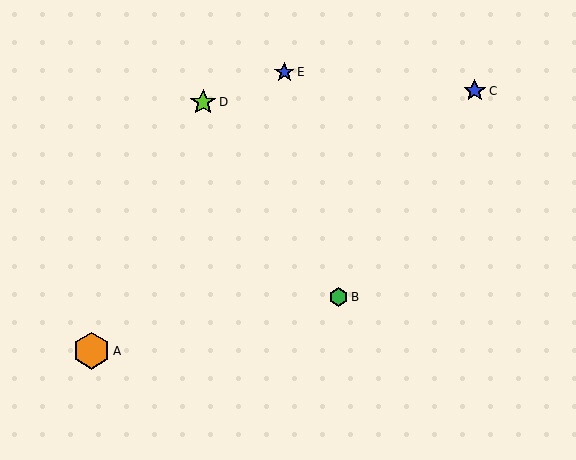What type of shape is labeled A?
Shape A is an orange hexagon.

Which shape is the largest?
The orange hexagon (labeled A) is the largest.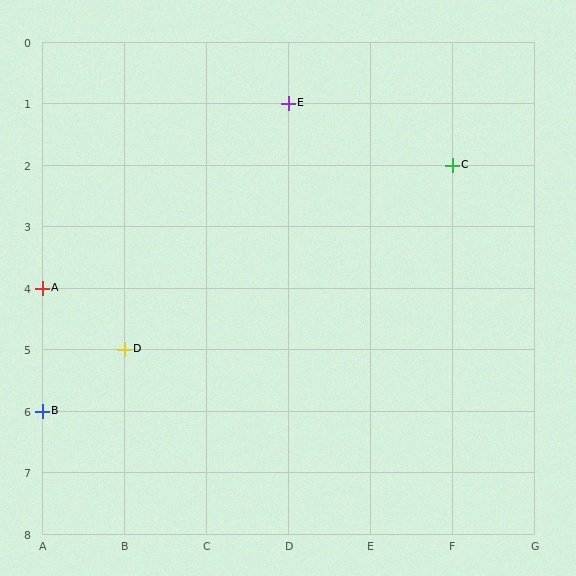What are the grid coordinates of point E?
Point E is at grid coordinates (D, 1).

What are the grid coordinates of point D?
Point D is at grid coordinates (B, 5).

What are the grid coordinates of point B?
Point B is at grid coordinates (A, 6).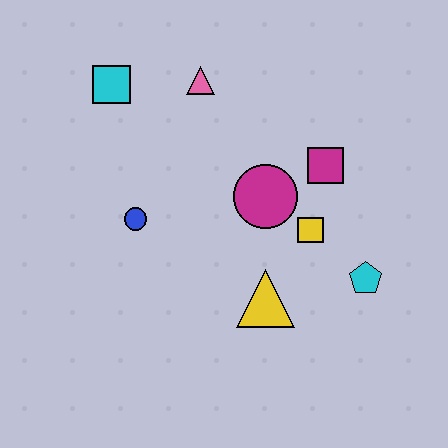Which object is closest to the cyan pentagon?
The yellow square is closest to the cyan pentagon.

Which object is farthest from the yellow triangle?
The cyan square is farthest from the yellow triangle.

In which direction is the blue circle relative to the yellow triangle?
The blue circle is to the left of the yellow triangle.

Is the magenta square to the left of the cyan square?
No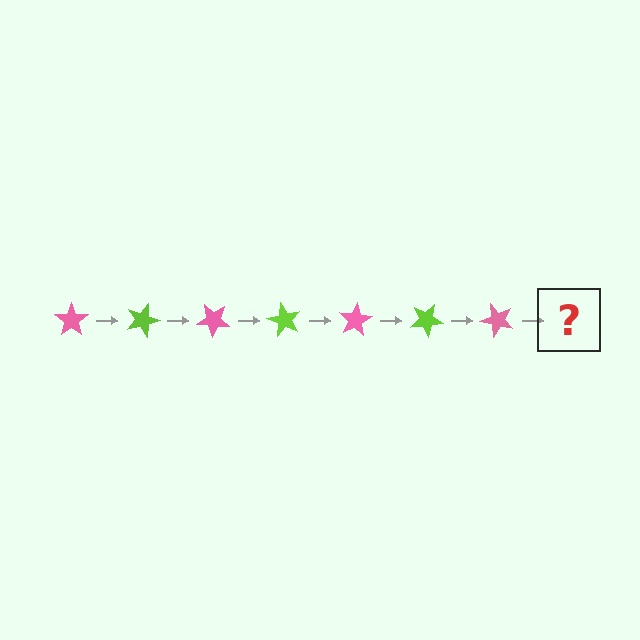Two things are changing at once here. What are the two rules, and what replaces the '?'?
The two rules are that it rotates 20 degrees each step and the color cycles through pink and lime. The '?' should be a lime star, rotated 140 degrees from the start.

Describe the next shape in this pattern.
It should be a lime star, rotated 140 degrees from the start.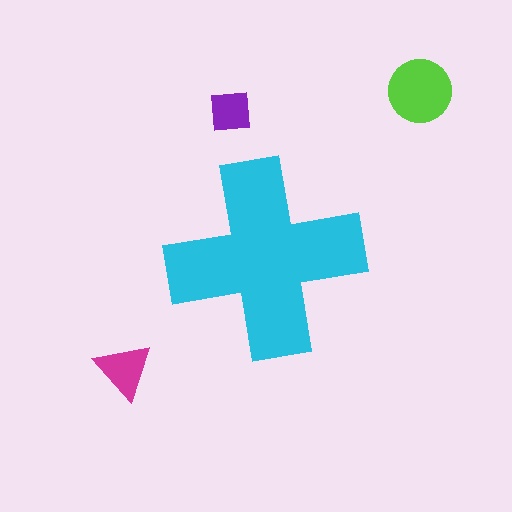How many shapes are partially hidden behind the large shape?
0 shapes are partially hidden.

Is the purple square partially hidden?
No, the purple square is fully visible.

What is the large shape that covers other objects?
A cyan cross.